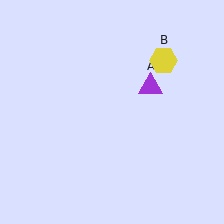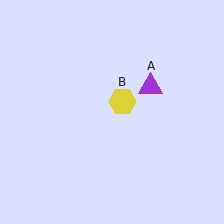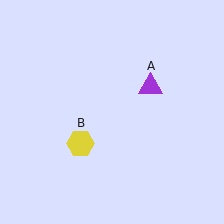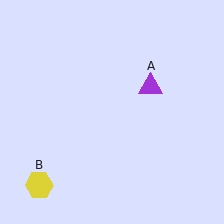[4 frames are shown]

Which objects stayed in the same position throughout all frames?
Purple triangle (object A) remained stationary.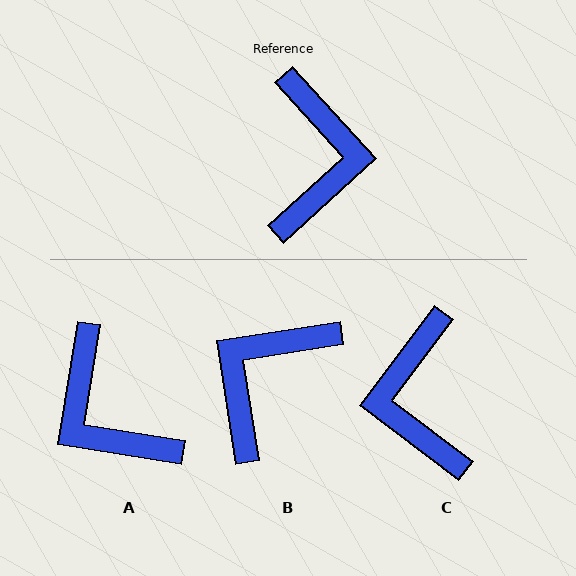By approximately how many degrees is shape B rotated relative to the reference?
Approximately 147 degrees counter-clockwise.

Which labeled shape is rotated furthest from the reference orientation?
C, about 169 degrees away.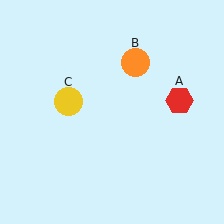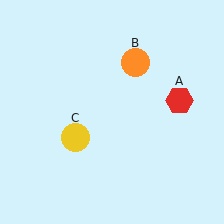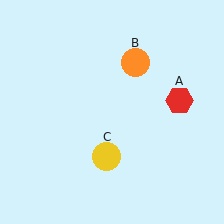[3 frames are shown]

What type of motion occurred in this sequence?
The yellow circle (object C) rotated counterclockwise around the center of the scene.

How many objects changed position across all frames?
1 object changed position: yellow circle (object C).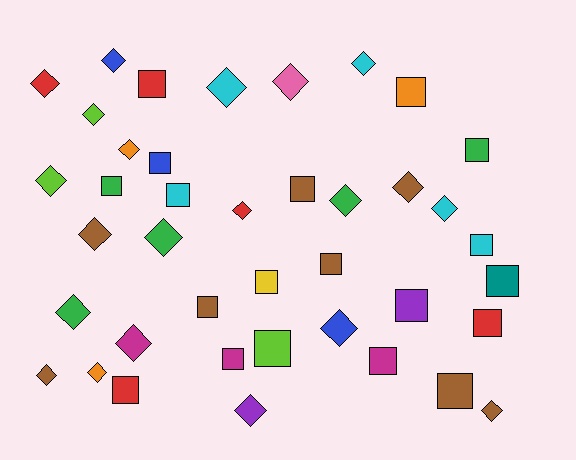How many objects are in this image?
There are 40 objects.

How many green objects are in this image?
There are 5 green objects.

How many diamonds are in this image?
There are 21 diamonds.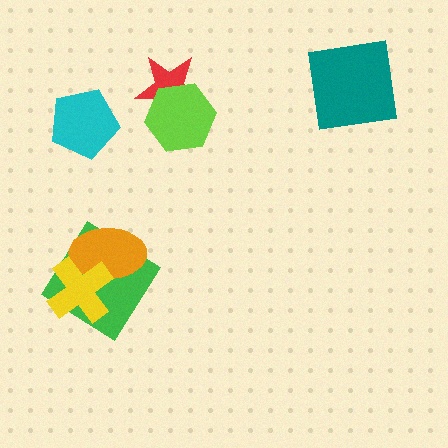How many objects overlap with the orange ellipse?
2 objects overlap with the orange ellipse.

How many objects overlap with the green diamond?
2 objects overlap with the green diamond.